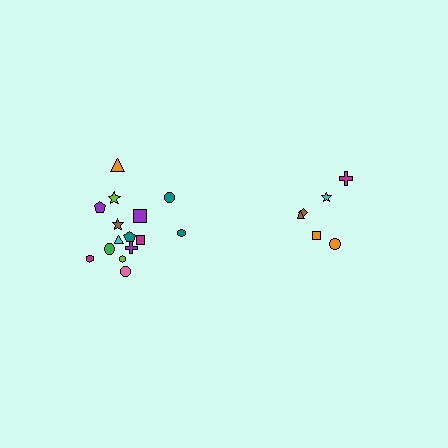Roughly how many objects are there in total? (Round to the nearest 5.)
Roughly 20 objects in total.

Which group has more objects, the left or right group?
The left group.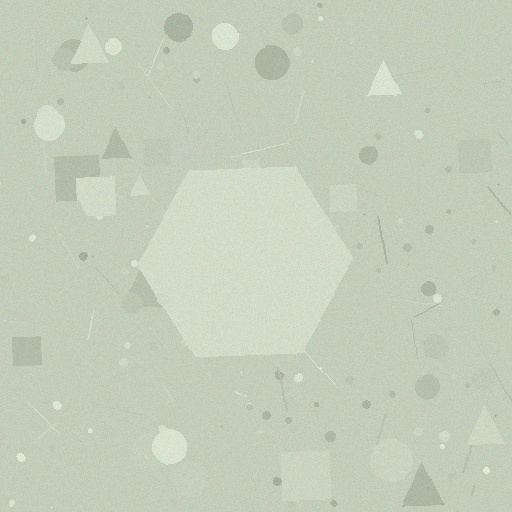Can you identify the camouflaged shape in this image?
The camouflaged shape is a hexagon.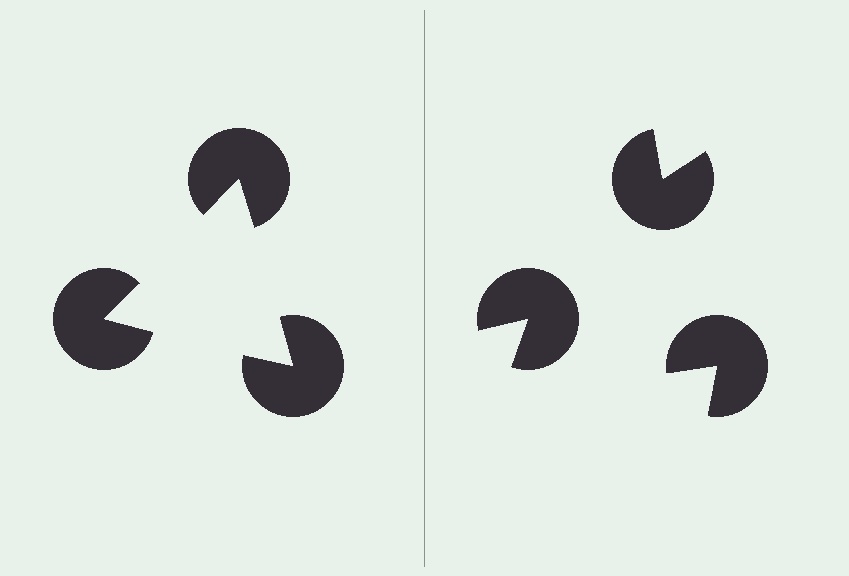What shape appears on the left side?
An illusory triangle.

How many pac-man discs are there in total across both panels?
6 — 3 on each side.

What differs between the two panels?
The pac-man discs are positioned identically on both sides; only the wedge orientations differ. On the left they align to a triangle; on the right they are misaligned.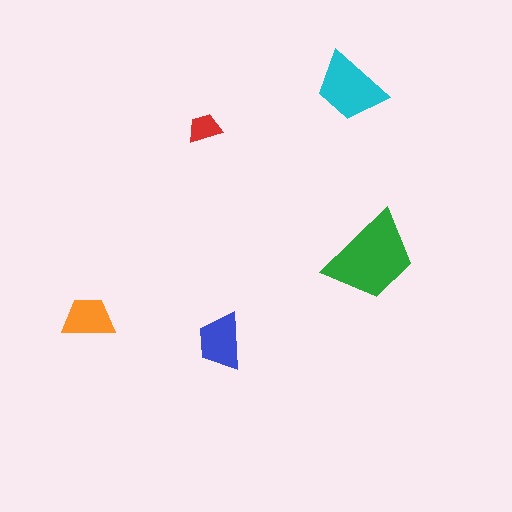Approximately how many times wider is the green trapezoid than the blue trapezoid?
About 1.5 times wider.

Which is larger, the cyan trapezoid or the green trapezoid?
The green one.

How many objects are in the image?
There are 5 objects in the image.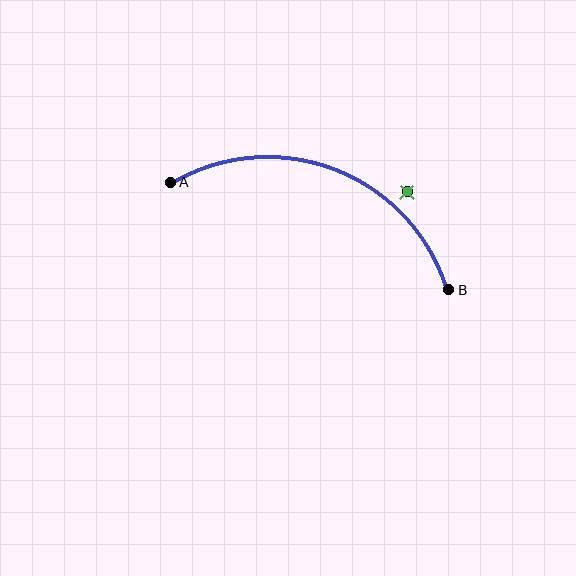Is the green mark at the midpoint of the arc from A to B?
No — the green mark does not lie on the arc at all. It sits slightly outside the curve.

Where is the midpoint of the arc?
The arc midpoint is the point on the curve farthest from the straight line joining A and B. It sits above that line.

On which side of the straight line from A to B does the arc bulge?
The arc bulges above the straight line connecting A and B.